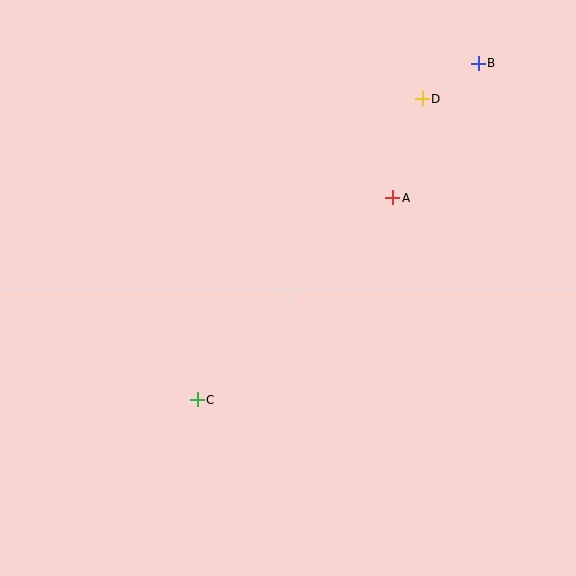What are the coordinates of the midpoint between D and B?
The midpoint between D and B is at (450, 81).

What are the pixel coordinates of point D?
Point D is at (422, 99).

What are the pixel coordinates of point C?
Point C is at (197, 400).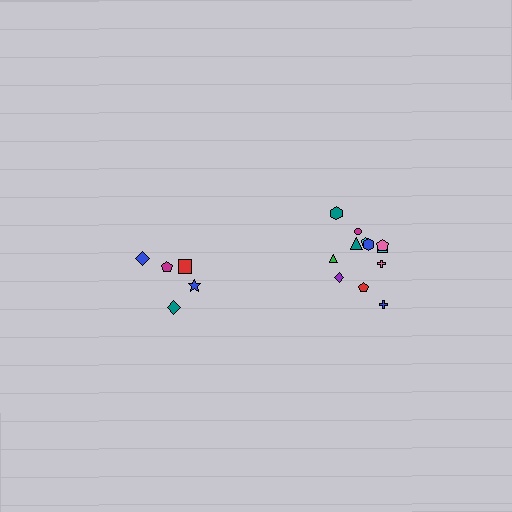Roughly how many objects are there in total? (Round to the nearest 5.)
Roughly 15 objects in total.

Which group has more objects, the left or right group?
The right group.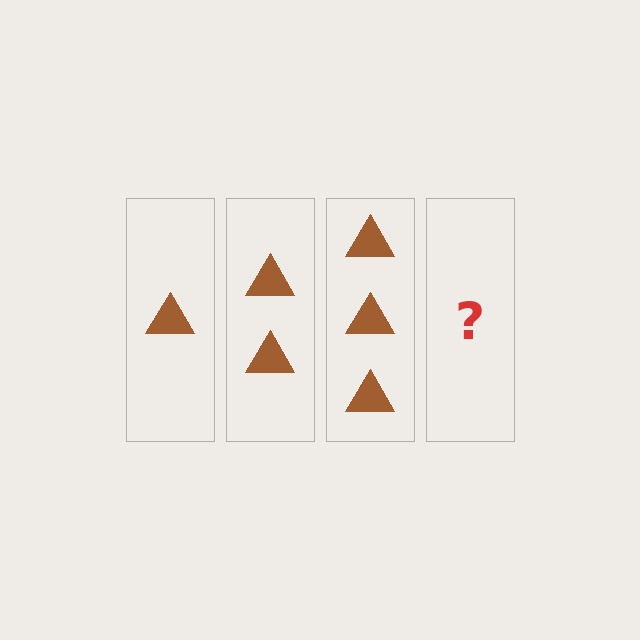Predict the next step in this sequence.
The next step is 4 triangles.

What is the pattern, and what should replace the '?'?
The pattern is that each step adds one more triangle. The '?' should be 4 triangles.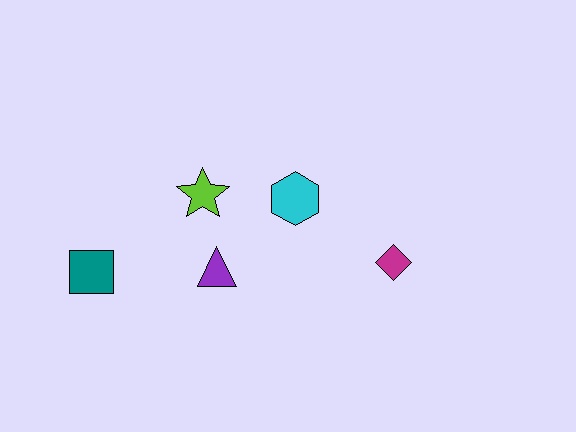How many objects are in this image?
There are 5 objects.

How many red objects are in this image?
There are no red objects.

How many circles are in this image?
There are no circles.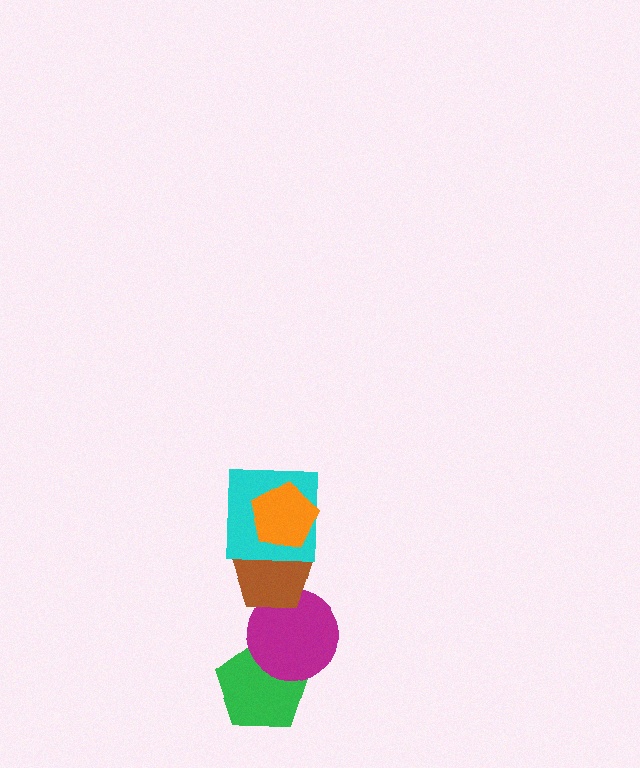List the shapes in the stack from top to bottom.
From top to bottom: the orange pentagon, the cyan square, the brown pentagon, the magenta circle, the green pentagon.